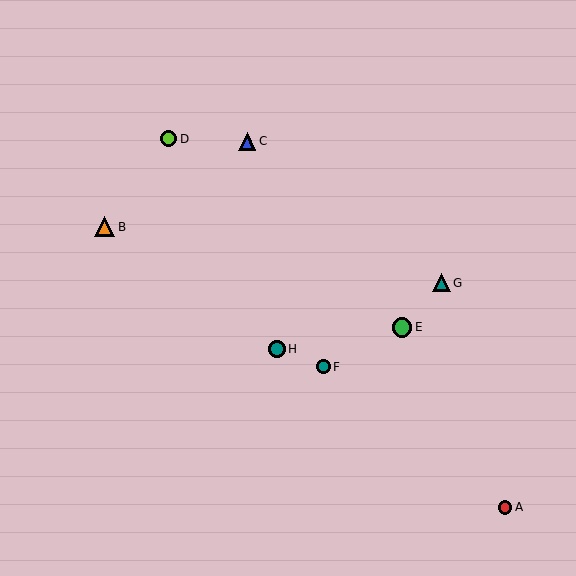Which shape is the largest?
The orange triangle (labeled B) is the largest.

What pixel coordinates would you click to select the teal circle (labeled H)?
Click at (277, 349) to select the teal circle H.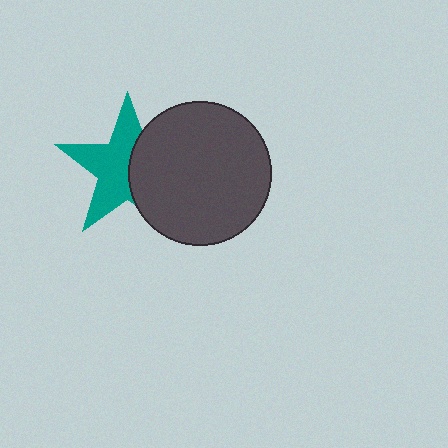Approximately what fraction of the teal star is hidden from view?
Roughly 43% of the teal star is hidden behind the dark gray circle.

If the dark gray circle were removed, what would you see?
You would see the complete teal star.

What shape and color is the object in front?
The object in front is a dark gray circle.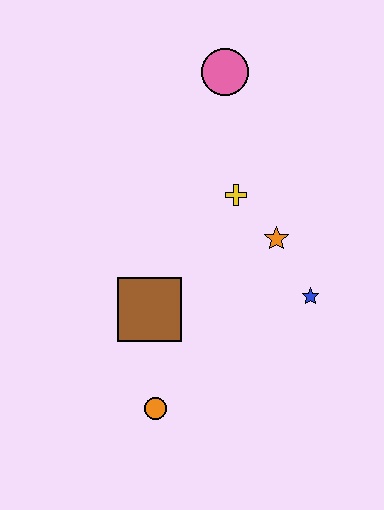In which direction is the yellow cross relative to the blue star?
The yellow cross is above the blue star.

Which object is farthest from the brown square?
The pink circle is farthest from the brown square.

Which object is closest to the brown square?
The orange circle is closest to the brown square.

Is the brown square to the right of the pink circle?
No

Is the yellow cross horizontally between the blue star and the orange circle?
Yes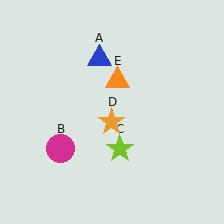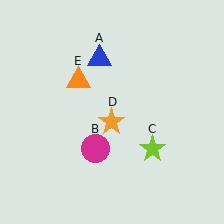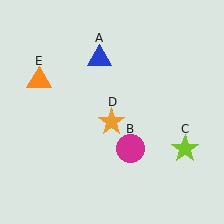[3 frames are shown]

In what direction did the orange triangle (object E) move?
The orange triangle (object E) moved left.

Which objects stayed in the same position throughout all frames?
Blue triangle (object A) and orange star (object D) remained stationary.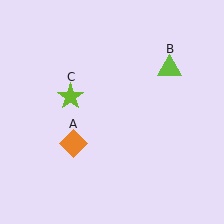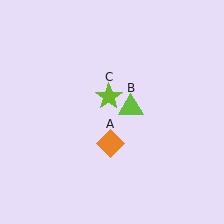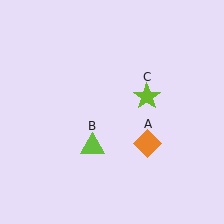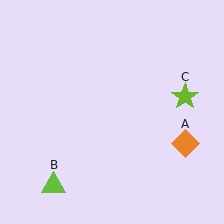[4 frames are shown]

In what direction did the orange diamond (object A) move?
The orange diamond (object A) moved right.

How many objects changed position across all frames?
3 objects changed position: orange diamond (object A), lime triangle (object B), lime star (object C).